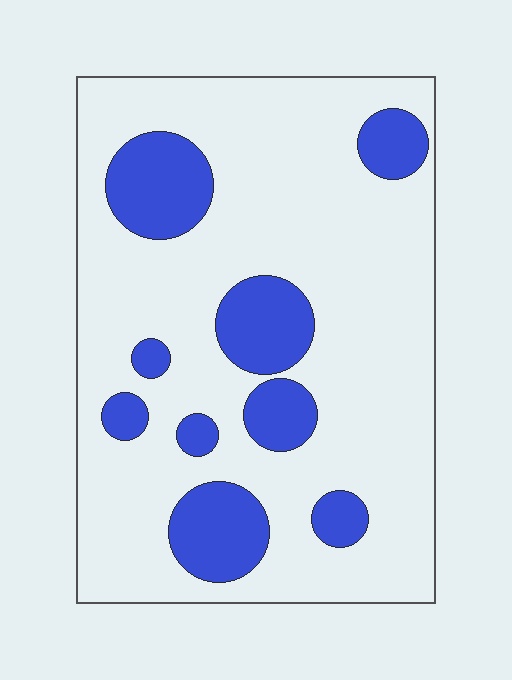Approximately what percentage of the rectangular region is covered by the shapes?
Approximately 20%.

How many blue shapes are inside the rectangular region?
9.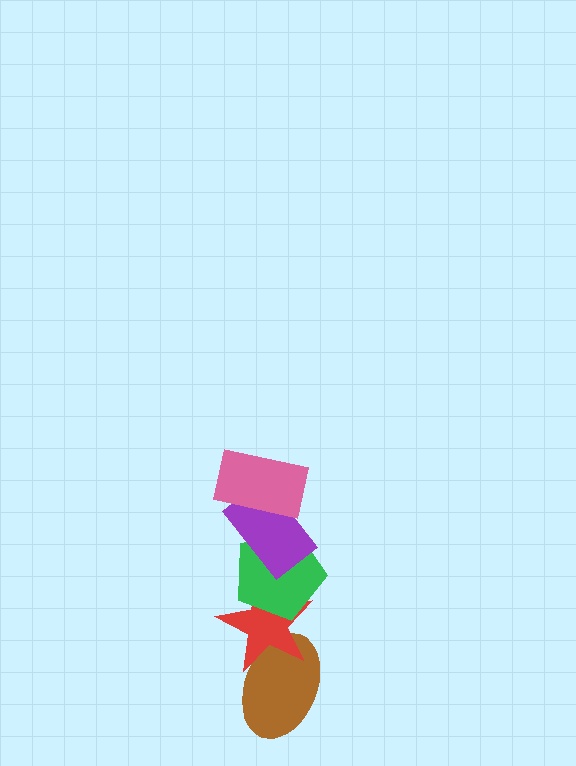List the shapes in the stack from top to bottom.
From top to bottom: the pink rectangle, the purple rectangle, the green pentagon, the red star, the brown ellipse.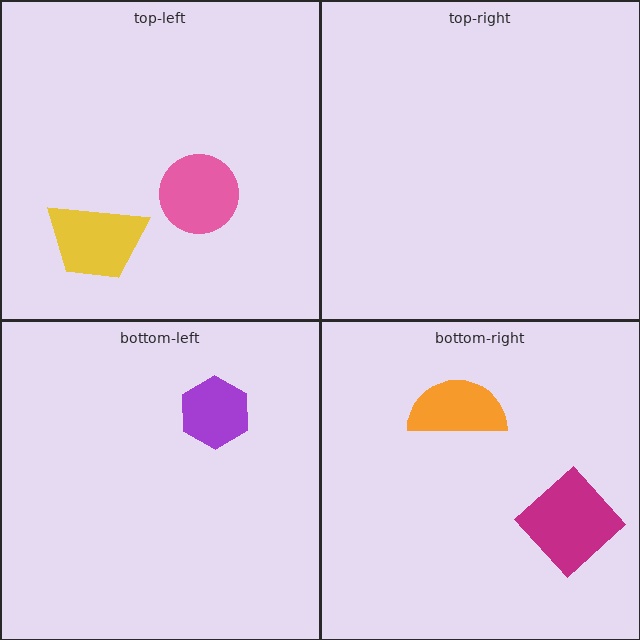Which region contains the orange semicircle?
The bottom-right region.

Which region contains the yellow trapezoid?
The top-left region.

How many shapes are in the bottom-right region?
2.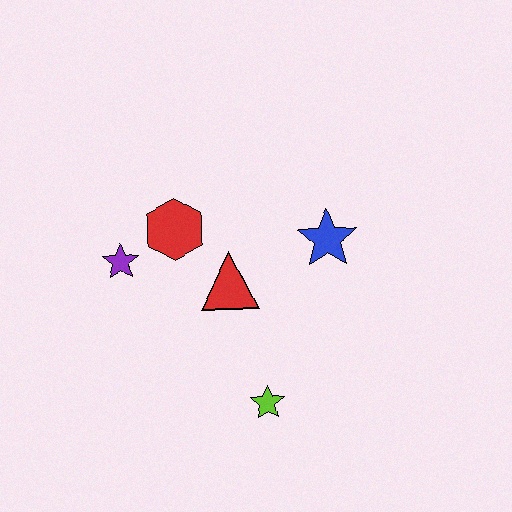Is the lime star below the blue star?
Yes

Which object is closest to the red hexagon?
The purple star is closest to the red hexagon.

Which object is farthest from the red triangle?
The lime star is farthest from the red triangle.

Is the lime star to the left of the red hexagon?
No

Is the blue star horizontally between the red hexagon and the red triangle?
No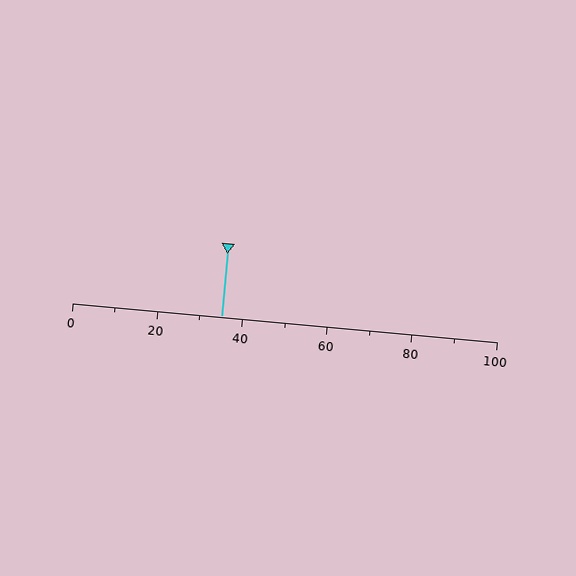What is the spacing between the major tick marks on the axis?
The major ticks are spaced 20 apart.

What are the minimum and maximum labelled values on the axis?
The axis runs from 0 to 100.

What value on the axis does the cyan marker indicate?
The marker indicates approximately 35.